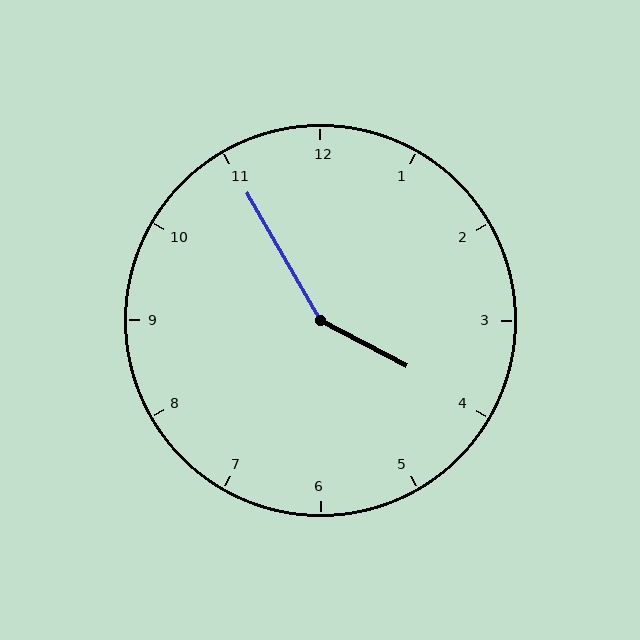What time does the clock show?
3:55.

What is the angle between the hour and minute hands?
Approximately 148 degrees.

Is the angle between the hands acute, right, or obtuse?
It is obtuse.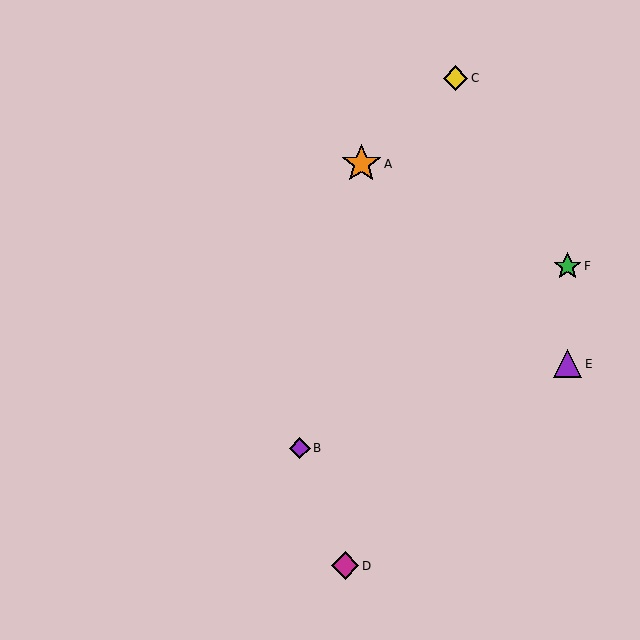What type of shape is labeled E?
Shape E is a purple triangle.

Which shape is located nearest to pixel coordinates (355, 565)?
The magenta diamond (labeled D) at (345, 566) is nearest to that location.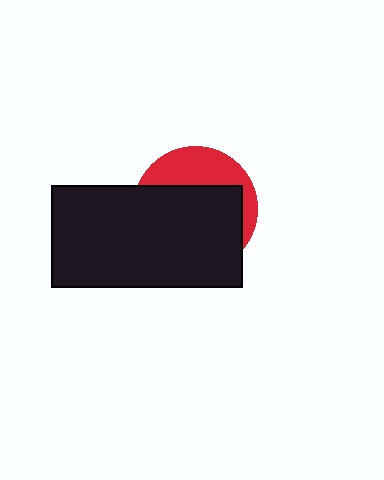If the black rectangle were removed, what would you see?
You would see the complete red circle.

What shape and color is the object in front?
The object in front is a black rectangle.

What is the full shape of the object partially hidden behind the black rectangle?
The partially hidden object is a red circle.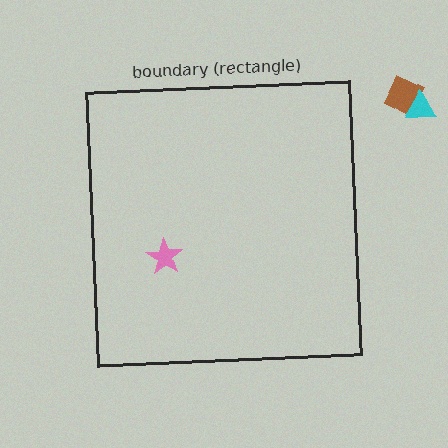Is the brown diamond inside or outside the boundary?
Outside.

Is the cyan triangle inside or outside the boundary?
Outside.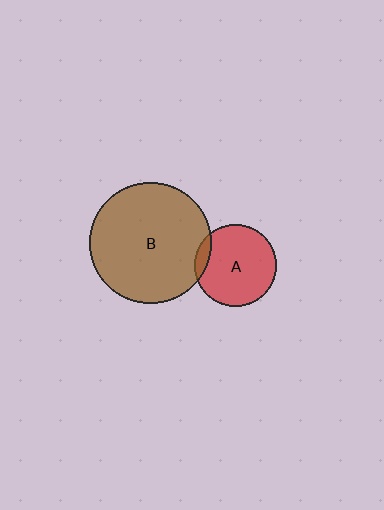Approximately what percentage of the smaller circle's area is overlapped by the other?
Approximately 10%.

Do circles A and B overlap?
Yes.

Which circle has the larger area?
Circle B (brown).